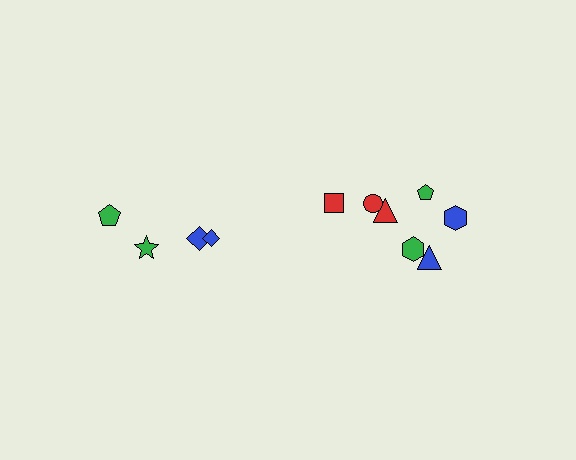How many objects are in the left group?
There are 4 objects.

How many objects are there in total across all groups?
There are 11 objects.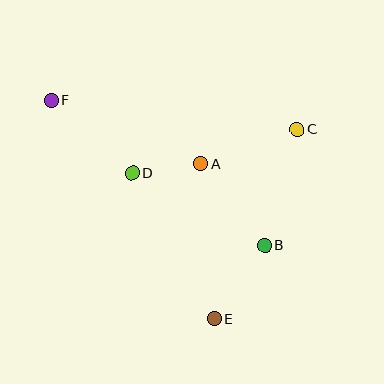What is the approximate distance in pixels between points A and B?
The distance between A and B is approximately 104 pixels.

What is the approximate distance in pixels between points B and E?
The distance between B and E is approximately 88 pixels.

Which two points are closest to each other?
Points A and D are closest to each other.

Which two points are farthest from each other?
Points E and F are farthest from each other.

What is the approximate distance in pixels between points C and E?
The distance between C and E is approximately 206 pixels.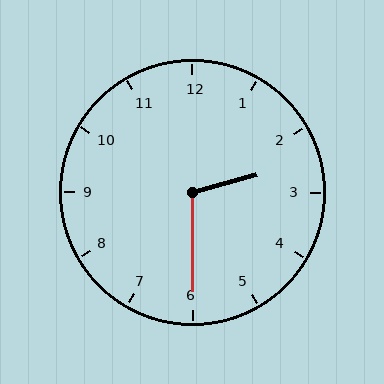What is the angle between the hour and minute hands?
Approximately 105 degrees.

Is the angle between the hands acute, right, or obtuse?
It is obtuse.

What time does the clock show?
2:30.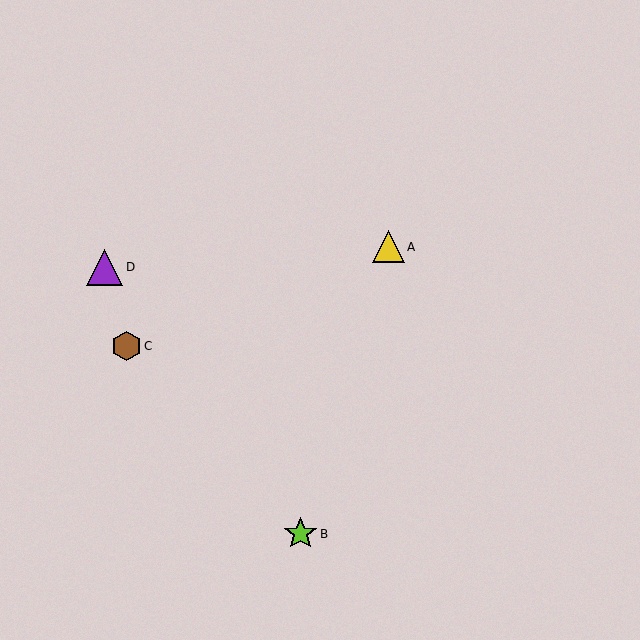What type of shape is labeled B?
Shape B is a lime star.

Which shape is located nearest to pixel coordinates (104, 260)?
The purple triangle (labeled D) at (105, 267) is nearest to that location.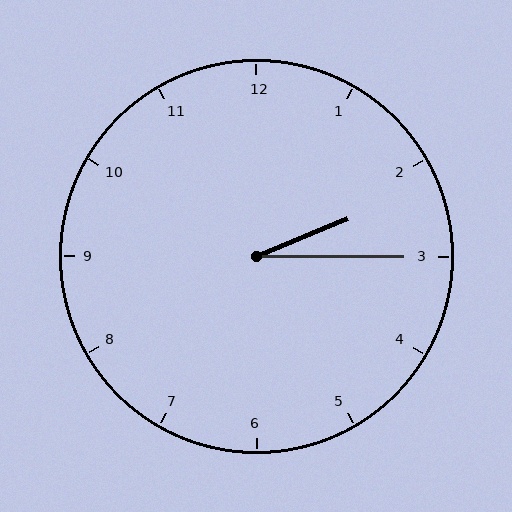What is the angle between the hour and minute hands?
Approximately 22 degrees.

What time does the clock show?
2:15.